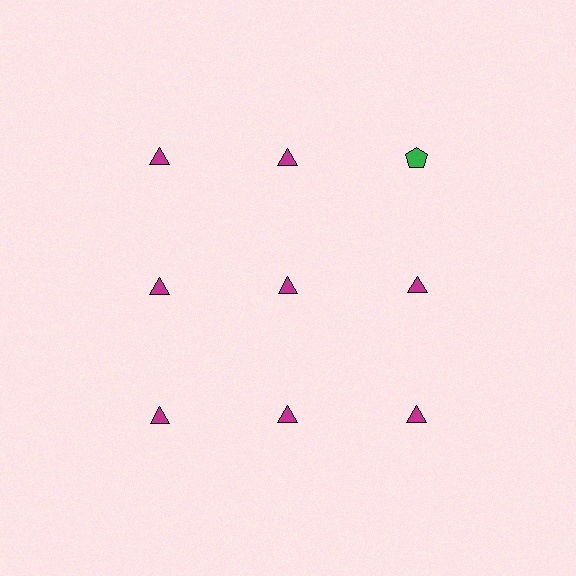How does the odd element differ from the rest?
It differs in both color (green instead of magenta) and shape (pentagon instead of triangle).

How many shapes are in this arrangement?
There are 9 shapes arranged in a grid pattern.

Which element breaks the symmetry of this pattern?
The green pentagon in the top row, center column breaks the symmetry. All other shapes are magenta triangles.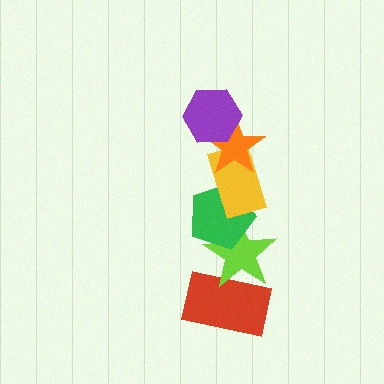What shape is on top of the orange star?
The purple hexagon is on top of the orange star.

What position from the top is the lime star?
The lime star is 5th from the top.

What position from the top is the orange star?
The orange star is 2nd from the top.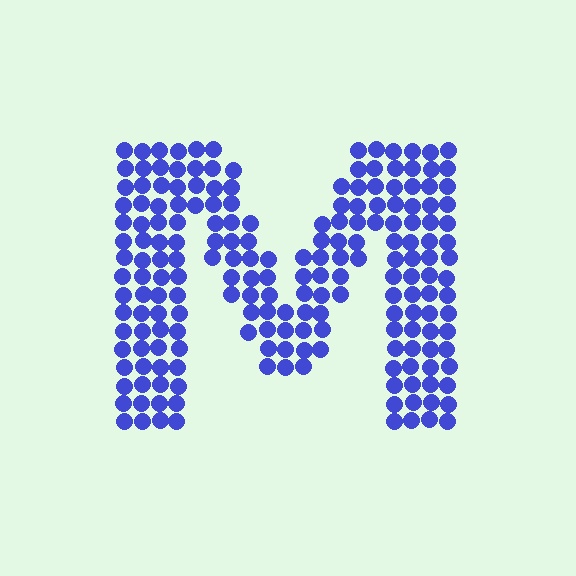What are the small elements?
The small elements are circles.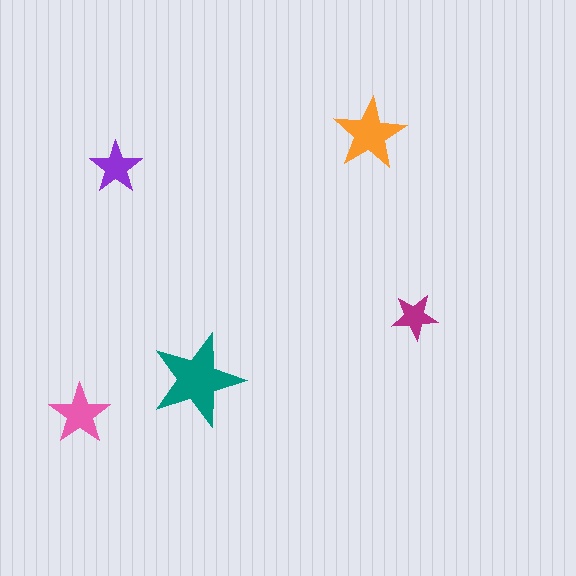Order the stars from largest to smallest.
the teal one, the orange one, the pink one, the purple one, the magenta one.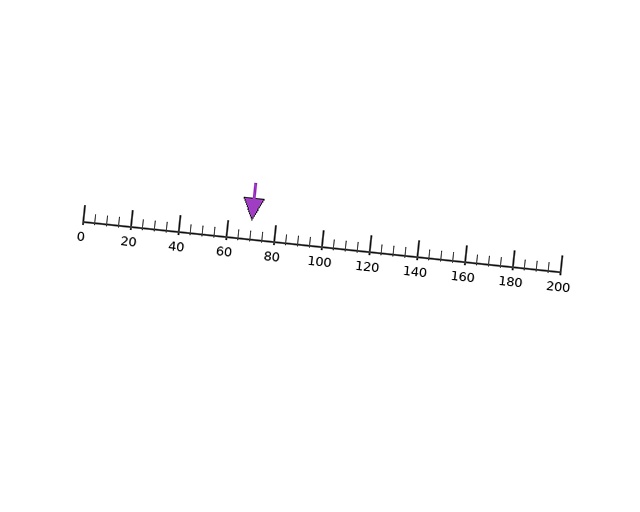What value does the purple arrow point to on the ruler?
The purple arrow points to approximately 70.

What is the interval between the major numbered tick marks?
The major tick marks are spaced 20 units apart.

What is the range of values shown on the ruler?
The ruler shows values from 0 to 200.